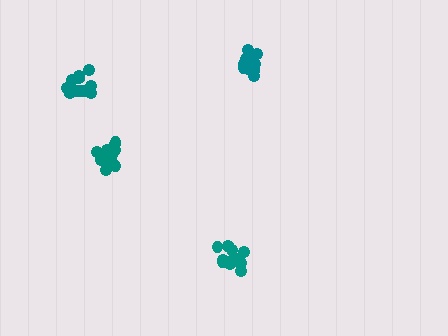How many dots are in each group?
Group 1: 13 dots, Group 2: 12 dots, Group 3: 13 dots, Group 4: 14 dots (52 total).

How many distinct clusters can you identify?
There are 4 distinct clusters.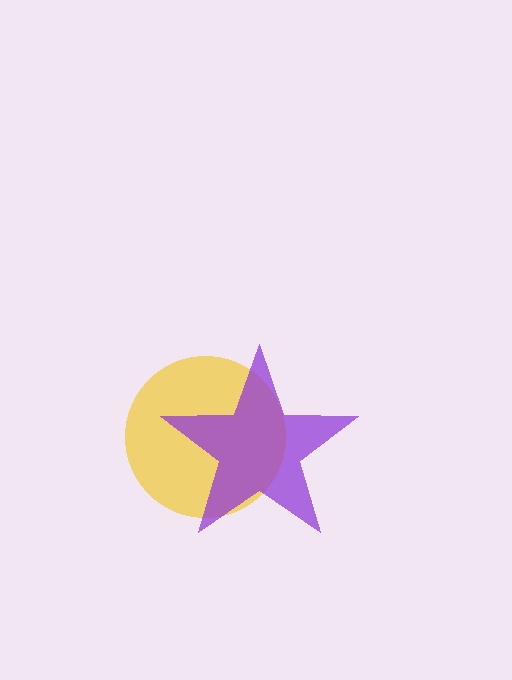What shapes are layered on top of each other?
The layered shapes are: a yellow circle, a purple star.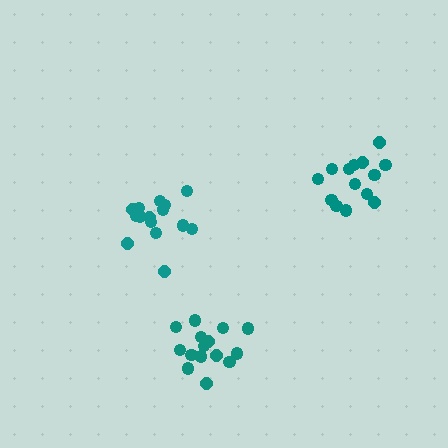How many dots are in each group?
Group 1: 15 dots, Group 2: 15 dots, Group 3: 15 dots (45 total).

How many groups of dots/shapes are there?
There are 3 groups.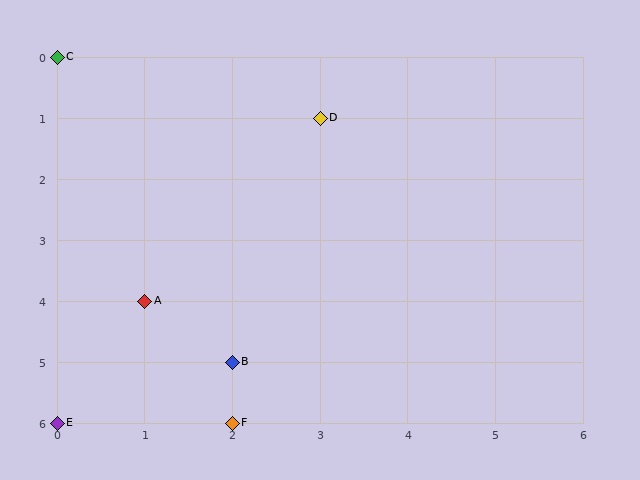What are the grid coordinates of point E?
Point E is at grid coordinates (0, 6).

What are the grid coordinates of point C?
Point C is at grid coordinates (0, 0).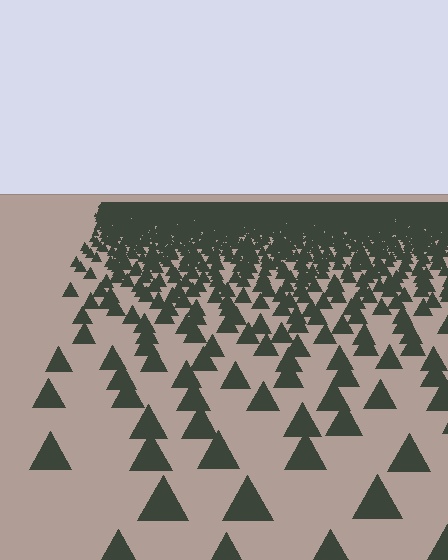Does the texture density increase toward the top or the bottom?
Density increases toward the top.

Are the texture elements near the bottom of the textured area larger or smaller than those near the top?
Larger. Near the bottom, elements are closer to the viewer and appear at a bigger on-screen size.